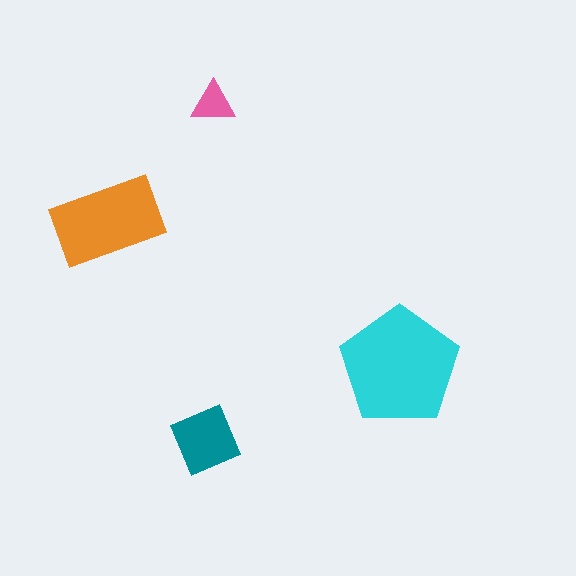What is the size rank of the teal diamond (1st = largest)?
3rd.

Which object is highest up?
The pink triangle is topmost.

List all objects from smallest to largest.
The pink triangle, the teal diamond, the orange rectangle, the cyan pentagon.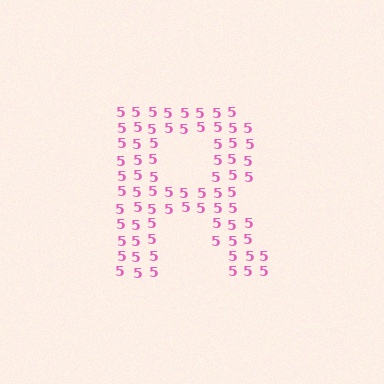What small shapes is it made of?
It is made of small digit 5's.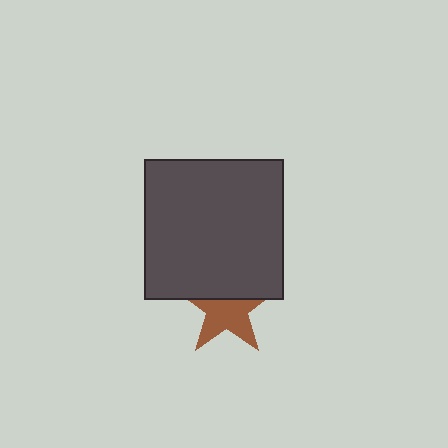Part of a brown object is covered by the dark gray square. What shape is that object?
It is a star.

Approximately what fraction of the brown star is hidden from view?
Roughly 40% of the brown star is hidden behind the dark gray square.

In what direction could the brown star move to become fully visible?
The brown star could move down. That would shift it out from behind the dark gray square entirely.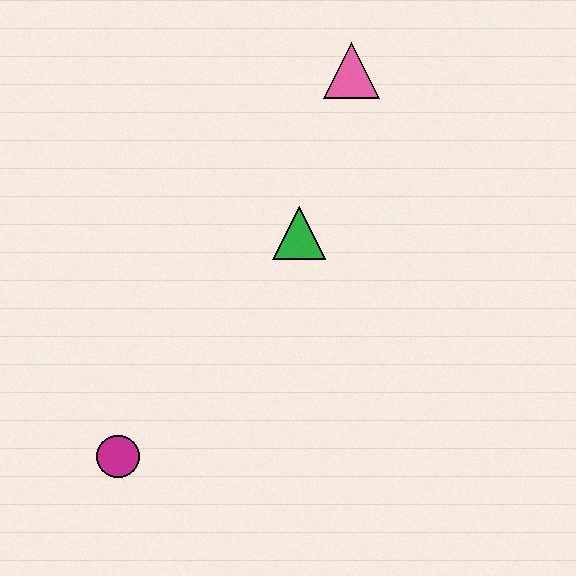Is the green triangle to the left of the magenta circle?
No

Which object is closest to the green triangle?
The pink triangle is closest to the green triangle.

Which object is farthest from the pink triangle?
The magenta circle is farthest from the pink triangle.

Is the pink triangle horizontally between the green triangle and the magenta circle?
No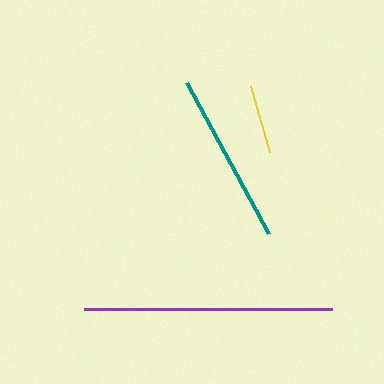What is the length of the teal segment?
The teal segment is approximately 172 pixels long.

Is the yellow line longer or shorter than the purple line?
The purple line is longer than the yellow line.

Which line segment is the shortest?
The yellow line is the shortest at approximately 69 pixels.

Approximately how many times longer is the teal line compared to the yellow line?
The teal line is approximately 2.5 times the length of the yellow line.